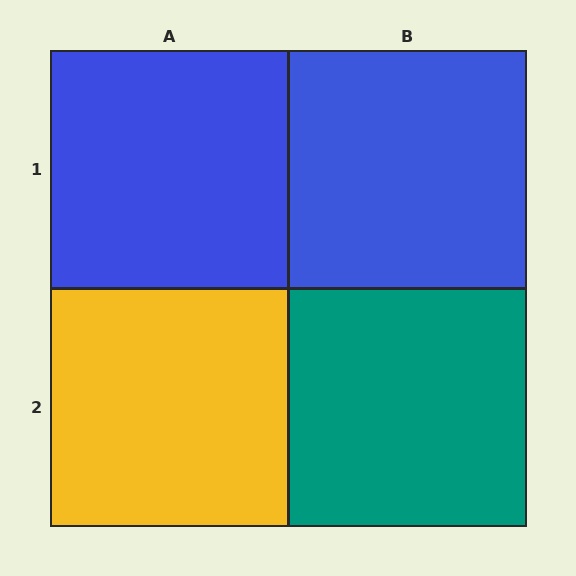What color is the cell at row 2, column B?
Teal.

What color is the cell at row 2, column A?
Yellow.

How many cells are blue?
2 cells are blue.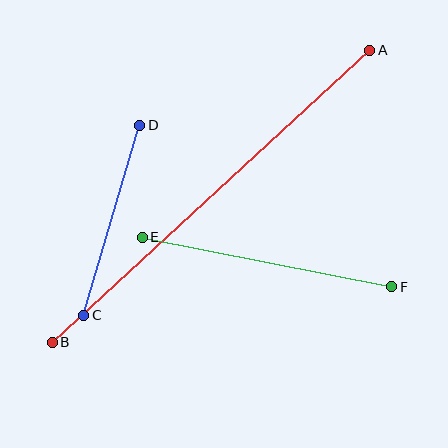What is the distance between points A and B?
The distance is approximately 432 pixels.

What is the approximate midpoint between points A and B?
The midpoint is at approximately (211, 196) pixels.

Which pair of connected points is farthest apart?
Points A and B are farthest apart.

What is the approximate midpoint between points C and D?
The midpoint is at approximately (112, 220) pixels.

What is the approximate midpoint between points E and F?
The midpoint is at approximately (267, 262) pixels.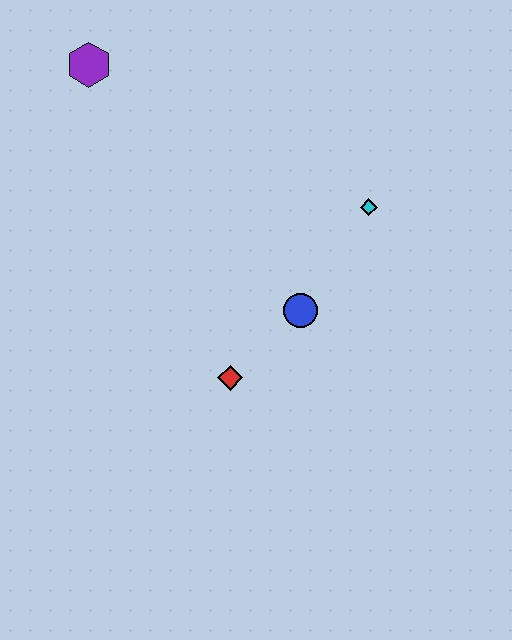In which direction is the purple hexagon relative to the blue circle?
The purple hexagon is above the blue circle.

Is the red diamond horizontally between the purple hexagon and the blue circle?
Yes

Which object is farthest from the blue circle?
The purple hexagon is farthest from the blue circle.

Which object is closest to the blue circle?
The red diamond is closest to the blue circle.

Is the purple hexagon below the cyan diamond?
No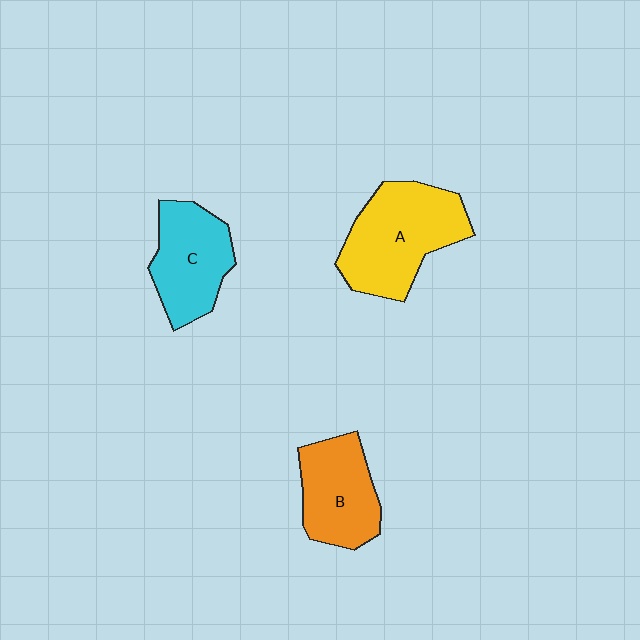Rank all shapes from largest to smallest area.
From largest to smallest: A (yellow), C (cyan), B (orange).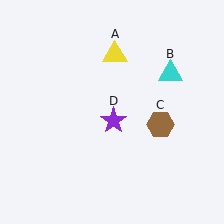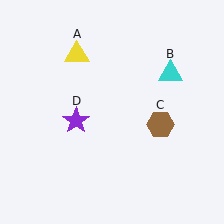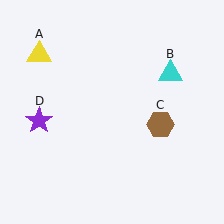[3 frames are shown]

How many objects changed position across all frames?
2 objects changed position: yellow triangle (object A), purple star (object D).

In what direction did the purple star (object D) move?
The purple star (object D) moved left.